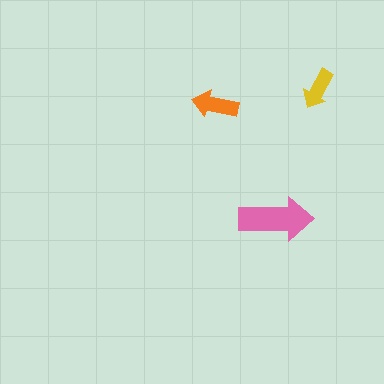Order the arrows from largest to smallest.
the pink one, the orange one, the yellow one.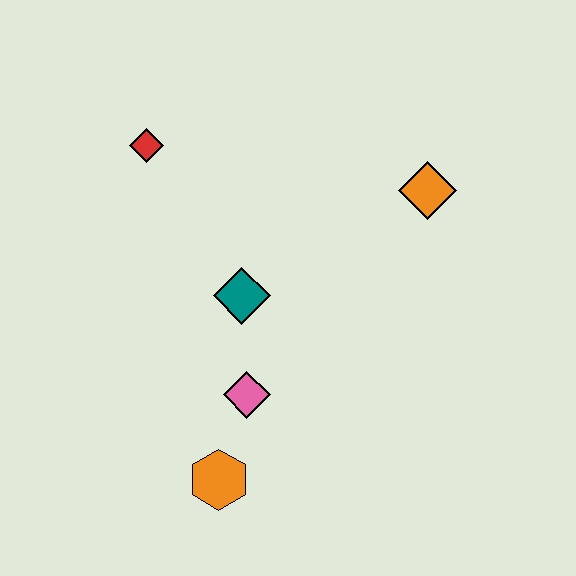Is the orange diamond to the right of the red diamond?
Yes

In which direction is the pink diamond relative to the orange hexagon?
The pink diamond is above the orange hexagon.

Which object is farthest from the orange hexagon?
The orange diamond is farthest from the orange hexagon.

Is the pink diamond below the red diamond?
Yes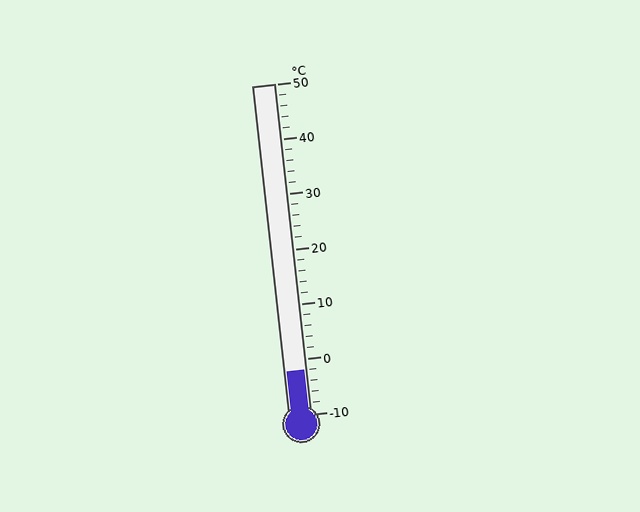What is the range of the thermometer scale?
The thermometer scale ranges from -10°C to 50°C.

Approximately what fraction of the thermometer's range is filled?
The thermometer is filled to approximately 15% of its range.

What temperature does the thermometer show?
The thermometer shows approximately -2°C.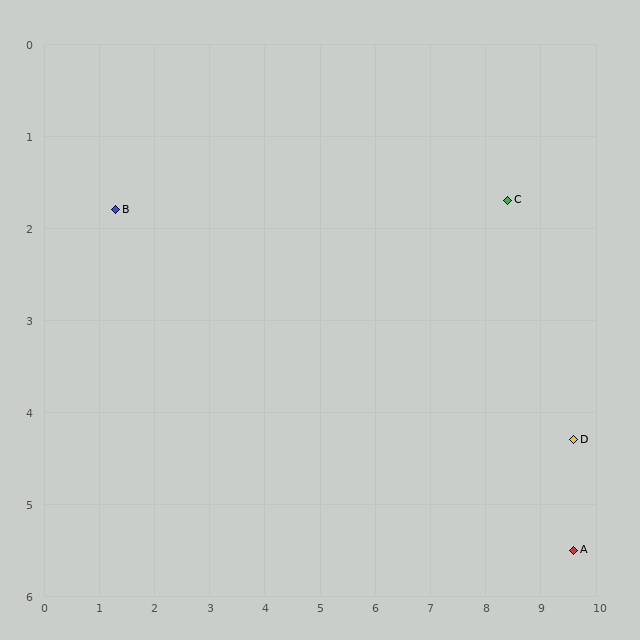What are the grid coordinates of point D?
Point D is at approximately (9.6, 4.3).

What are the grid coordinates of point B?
Point B is at approximately (1.3, 1.8).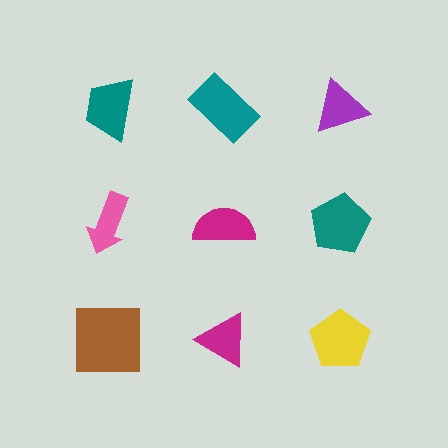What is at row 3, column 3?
A yellow pentagon.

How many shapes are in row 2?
3 shapes.